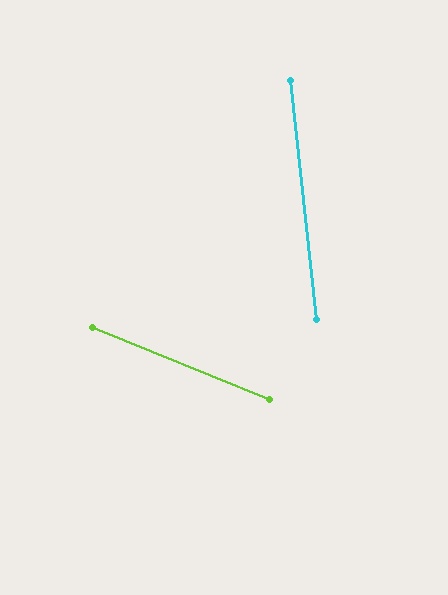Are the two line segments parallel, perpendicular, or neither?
Neither parallel nor perpendicular — they differ by about 62°.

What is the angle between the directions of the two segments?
Approximately 62 degrees.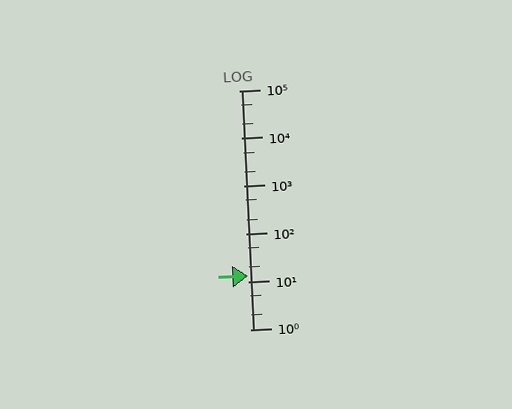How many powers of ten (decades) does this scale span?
The scale spans 5 decades, from 1 to 100000.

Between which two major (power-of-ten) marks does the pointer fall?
The pointer is between 10 and 100.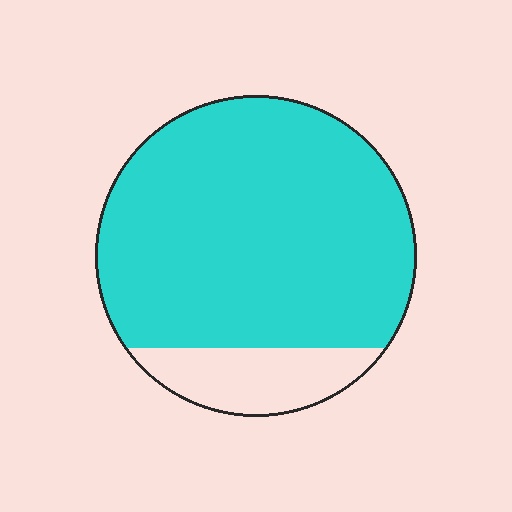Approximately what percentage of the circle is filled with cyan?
Approximately 85%.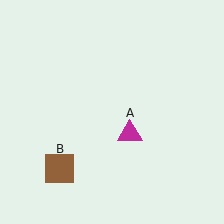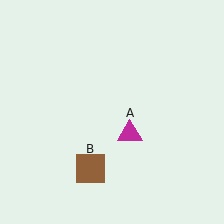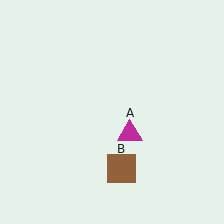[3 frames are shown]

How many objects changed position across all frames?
1 object changed position: brown square (object B).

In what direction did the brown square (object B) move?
The brown square (object B) moved right.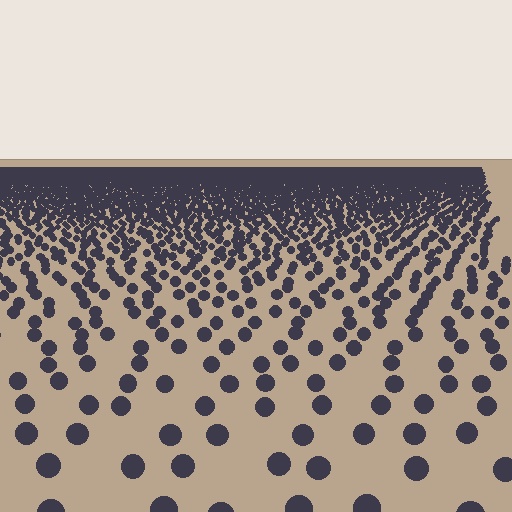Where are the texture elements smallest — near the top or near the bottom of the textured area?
Near the top.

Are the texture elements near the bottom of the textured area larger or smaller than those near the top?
Larger. Near the bottom, elements are closer to the viewer and appear at a bigger on-screen size.